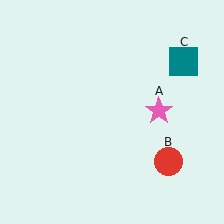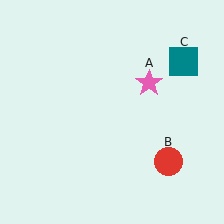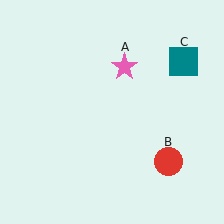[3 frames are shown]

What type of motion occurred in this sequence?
The pink star (object A) rotated counterclockwise around the center of the scene.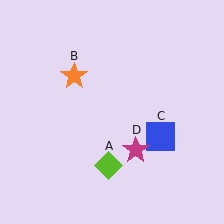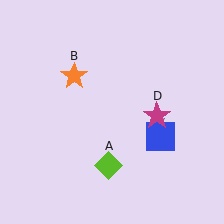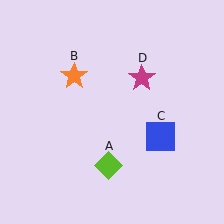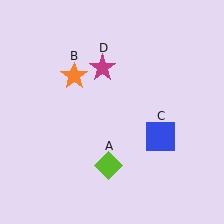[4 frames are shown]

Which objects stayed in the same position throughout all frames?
Lime diamond (object A) and orange star (object B) and blue square (object C) remained stationary.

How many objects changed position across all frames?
1 object changed position: magenta star (object D).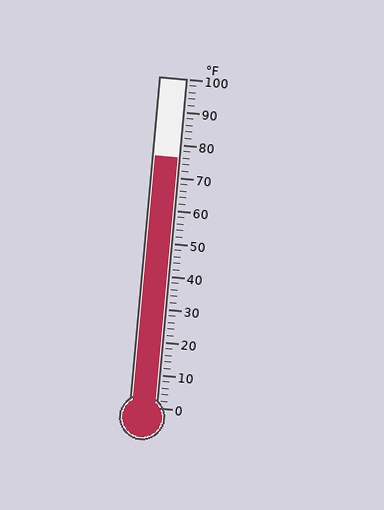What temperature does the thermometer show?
The thermometer shows approximately 76°F.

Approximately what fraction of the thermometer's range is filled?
The thermometer is filled to approximately 75% of its range.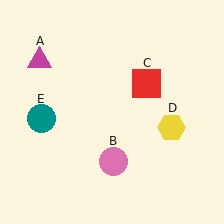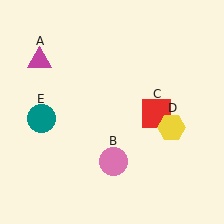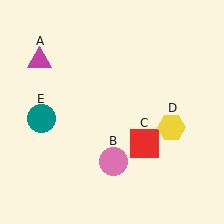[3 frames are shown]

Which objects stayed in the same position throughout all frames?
Magenta triangle (object A) and pink circle (object B) and yellow hexagon (object D) and teal circle (object E) remained stationary.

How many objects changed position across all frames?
1 object changed position: red square (object C).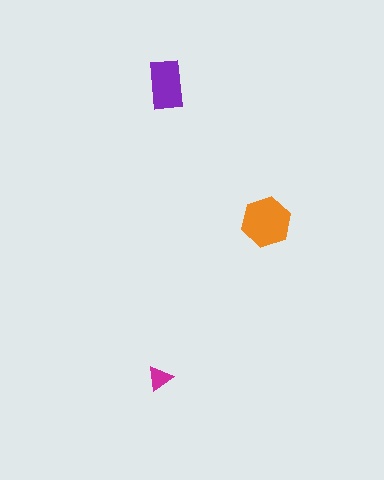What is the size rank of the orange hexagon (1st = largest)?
1st.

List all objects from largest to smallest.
The orange hexagon, the purple rectangle, the magenta triangle.